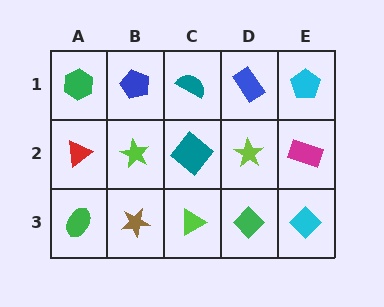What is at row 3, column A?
A green ellipse.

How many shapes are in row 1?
5 shapes.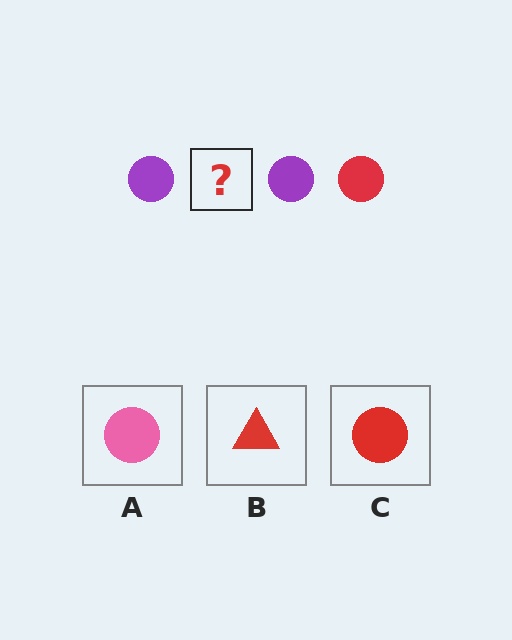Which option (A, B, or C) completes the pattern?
C.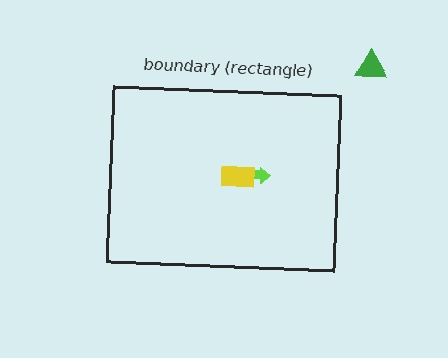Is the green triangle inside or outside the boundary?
Outside.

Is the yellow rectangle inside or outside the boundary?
Inside.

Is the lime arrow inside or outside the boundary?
Inside.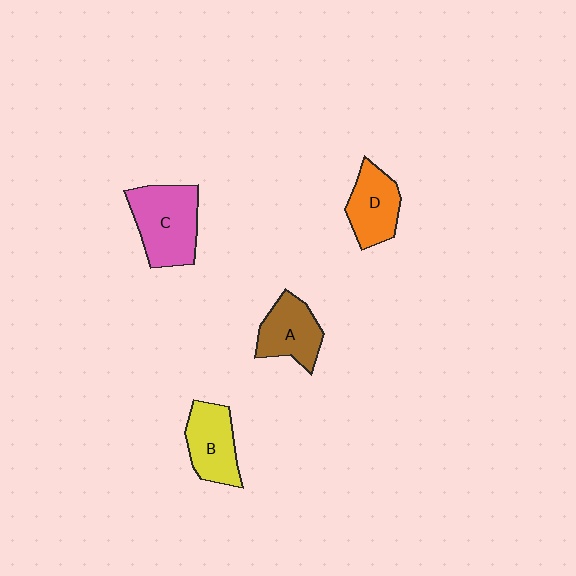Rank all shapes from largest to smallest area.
From largest to smallest: C (pink), B (yellow), A (brown), D (orange).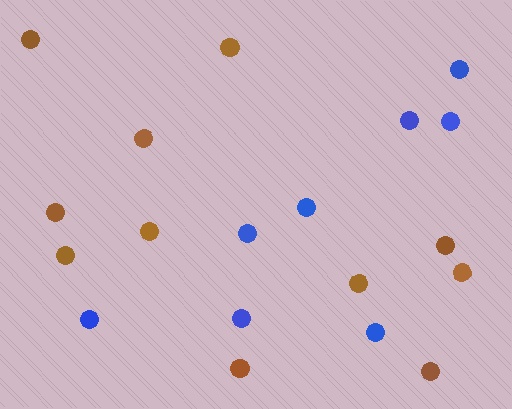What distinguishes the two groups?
There are 2 groups: one group of blue circles (8) and one group of brown circles (11).